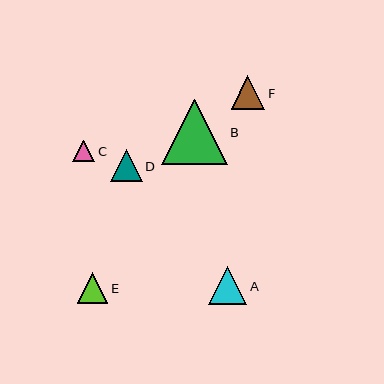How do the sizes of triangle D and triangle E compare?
Triangle D and triangle E are approximately the same size.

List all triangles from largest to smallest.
From largest to smallest: B, A, F, D, E, C.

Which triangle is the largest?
Triangle B is the largest with a size of approximately 65 pixels.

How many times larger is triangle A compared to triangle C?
Triangle A is approximately 1.8 times the size of triangle C.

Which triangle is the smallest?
Triangle C is the smallest with a size of approximately 22 pixels.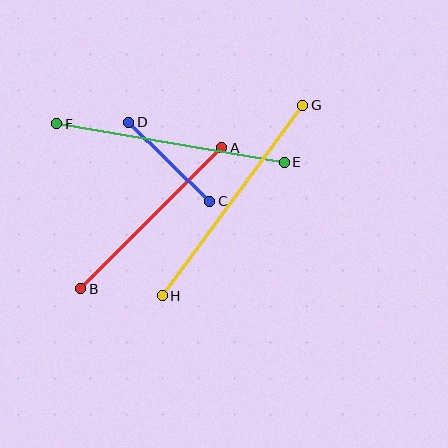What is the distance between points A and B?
The distance is approximately 199 pixels.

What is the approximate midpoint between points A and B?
The midpoint is at approximately (151, 218) pixels.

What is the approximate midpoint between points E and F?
The midpoint is at approximately (171, 143) pixels.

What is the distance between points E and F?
The distance is approximately 231 pixels.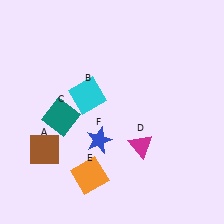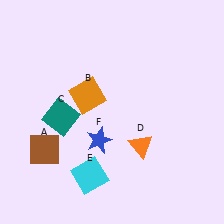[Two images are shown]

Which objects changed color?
B changed from cyan to orange. D changed from magenta to orange. E changed from orange to cyan.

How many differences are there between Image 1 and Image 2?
There are 3 differences between the two images.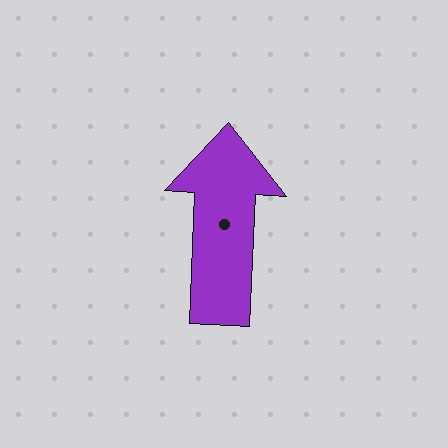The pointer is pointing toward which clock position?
Roughly 12 o'clock.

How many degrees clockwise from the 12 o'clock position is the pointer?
Approximately 3 degrees.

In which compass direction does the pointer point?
North.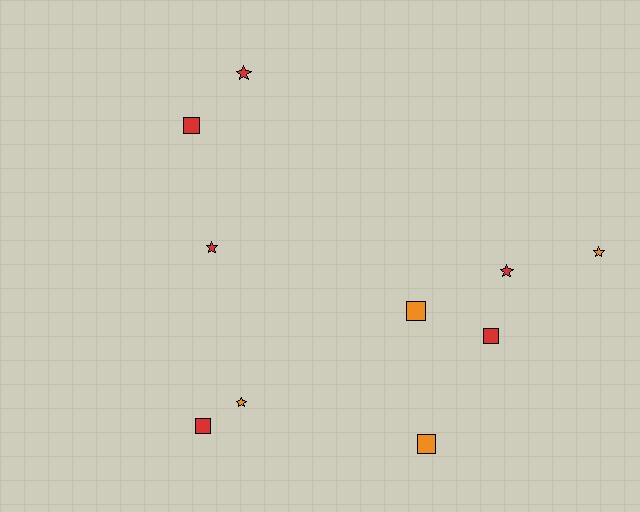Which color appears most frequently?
Red, with 6 objects.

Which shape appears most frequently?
Star, with 5 objects.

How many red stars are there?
There are 3 red stars.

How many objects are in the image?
There are 10 objects.